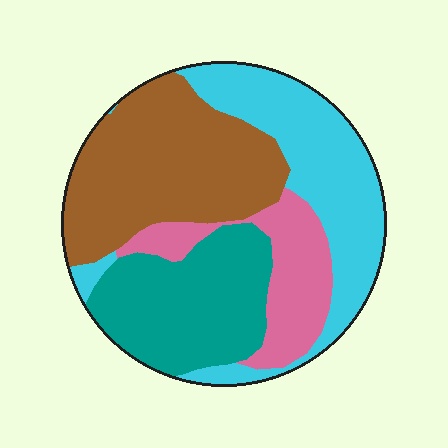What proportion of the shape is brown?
Brown takes up about one third (1/3) of the shape.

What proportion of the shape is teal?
Teal covers roughly 25% of the shape.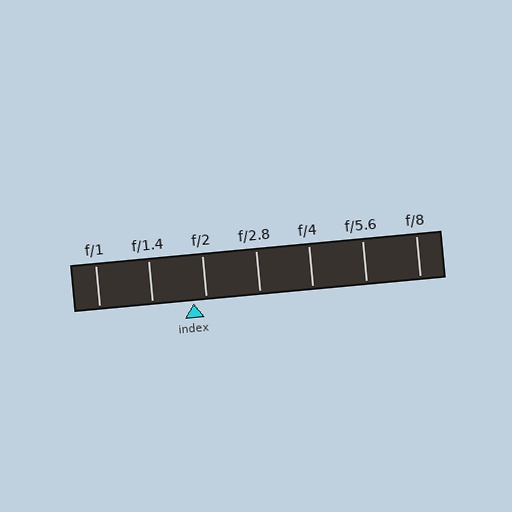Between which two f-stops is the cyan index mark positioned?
The index mark is between f/1.4 and f/2.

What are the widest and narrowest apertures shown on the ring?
The widest aperture shown is f/1 and the narrowest is f/8.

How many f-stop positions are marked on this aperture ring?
There are 7 f-stop positions marked.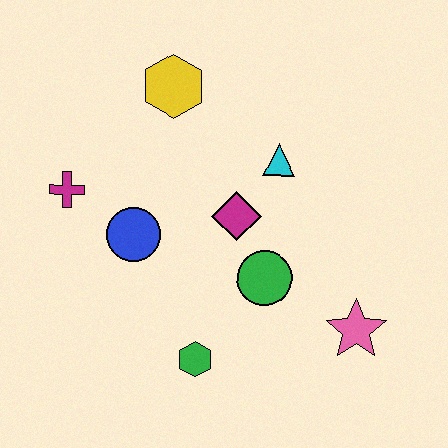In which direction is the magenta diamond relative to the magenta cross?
The magenta diamond is to the right of the magenta cross.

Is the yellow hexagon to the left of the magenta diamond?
Yes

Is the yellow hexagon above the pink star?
Yes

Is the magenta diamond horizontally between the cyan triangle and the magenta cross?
Yes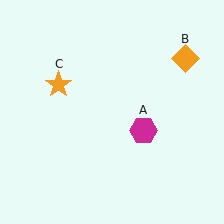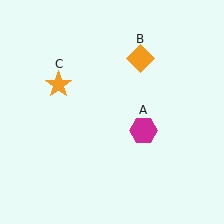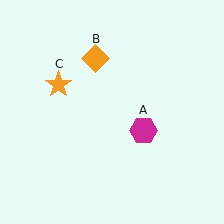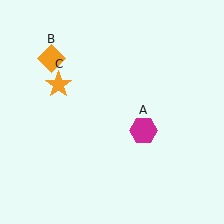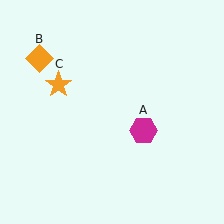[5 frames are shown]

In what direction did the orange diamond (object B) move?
The orange diamond (object B) moved left.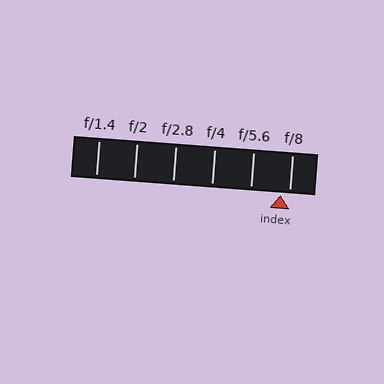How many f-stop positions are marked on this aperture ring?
There are 6 f-stop positions marked.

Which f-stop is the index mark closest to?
The index mark is closest to f/8.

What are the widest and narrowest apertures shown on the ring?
The widest aperture shown is f/1.4 and the narrowest is f/8.